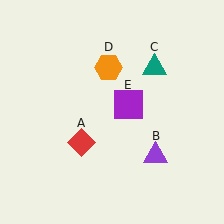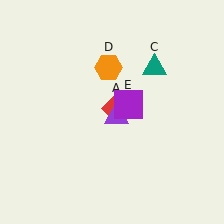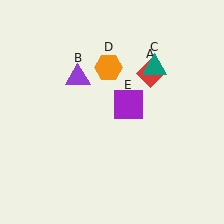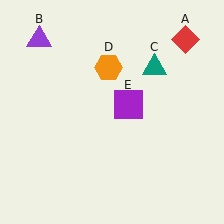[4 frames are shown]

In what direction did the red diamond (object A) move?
The red diamond (object A) moved up and to the right.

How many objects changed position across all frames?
2 objects changed position: red diamond (object A), purple triangle (object B).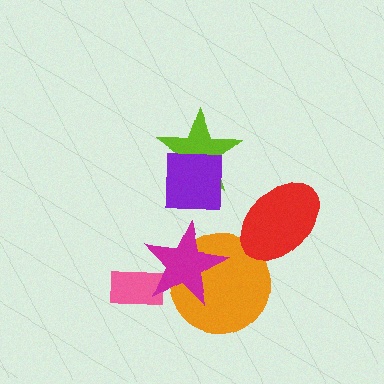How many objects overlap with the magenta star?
2 objects overlap with the magenta star.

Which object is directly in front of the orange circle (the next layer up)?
The magenta star is directly in front of the orange circle.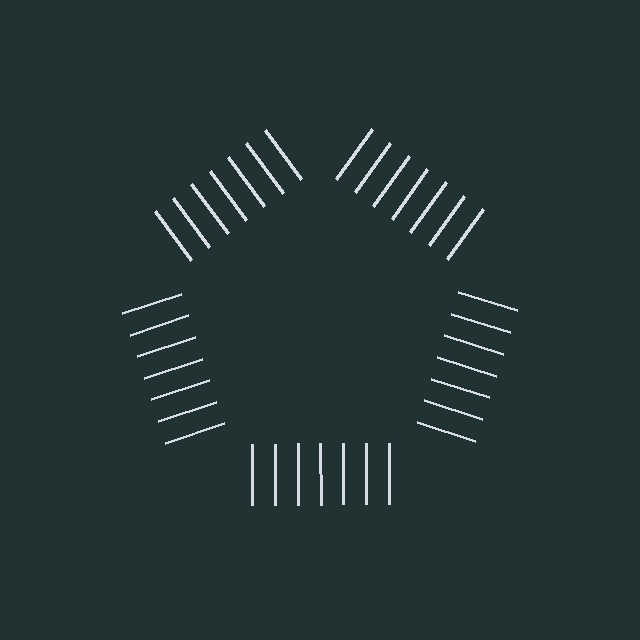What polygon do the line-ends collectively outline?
An illusory pentagon — the line segments terminate on its edges but no continuous stroke is drawn.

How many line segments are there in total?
35 — 7 along each of the 5 edges.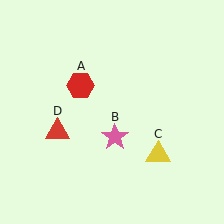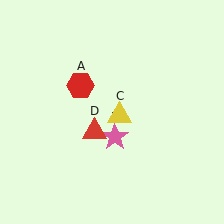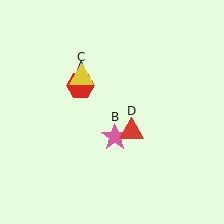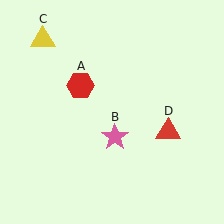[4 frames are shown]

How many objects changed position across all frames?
2 objects changed position: yellow triangle (object C), red triangle (object D).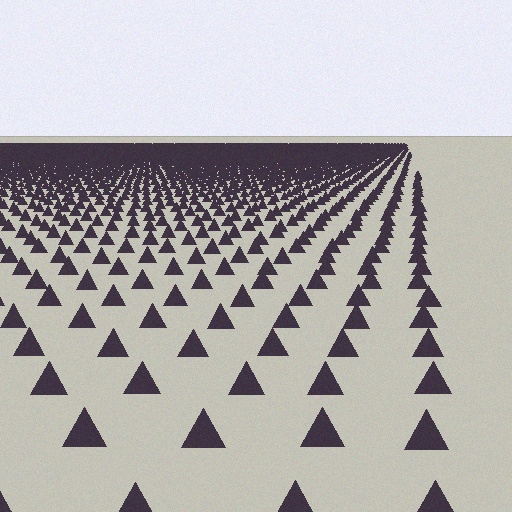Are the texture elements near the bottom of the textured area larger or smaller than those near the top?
Larger. Near the bottom, elements are closer to the viewer and appear at a bigger on-screen size.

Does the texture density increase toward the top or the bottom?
Density increases toward the top.